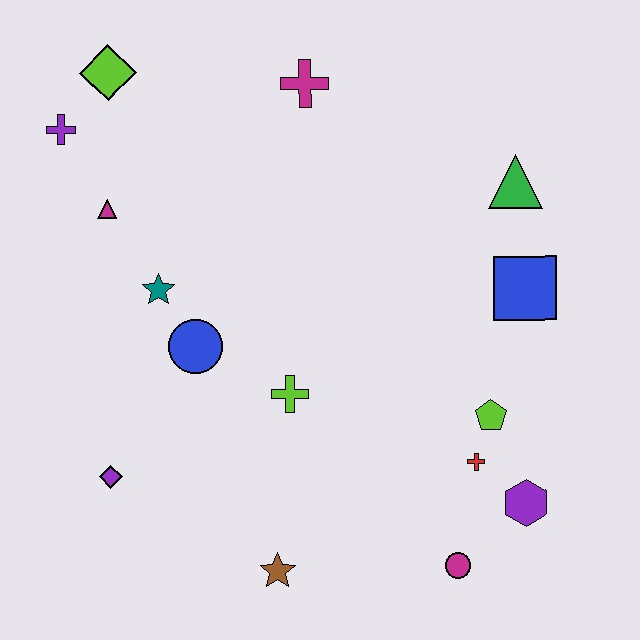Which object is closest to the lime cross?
The blue circle is closest to the lime cross.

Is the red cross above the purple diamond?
Yes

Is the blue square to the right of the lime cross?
Yes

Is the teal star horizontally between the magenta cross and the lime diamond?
Yes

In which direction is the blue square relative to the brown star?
The blue square is above the brown star.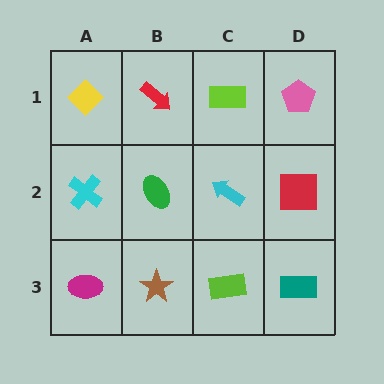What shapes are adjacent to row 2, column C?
A lime rectangle (row 1, column C), a lime rectangle (row 3, column C), a green ellipse (row 2, column B), a red square (row 2, column D).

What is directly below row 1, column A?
A cyan cross.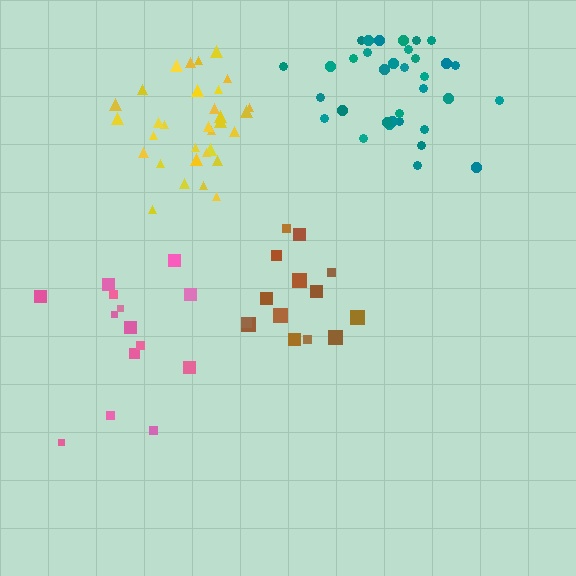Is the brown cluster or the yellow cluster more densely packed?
Yellow.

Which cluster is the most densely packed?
Yellow.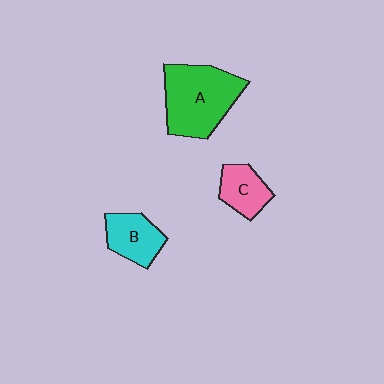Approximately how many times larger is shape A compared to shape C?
Approximately 2.2 times.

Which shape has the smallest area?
Shape C (pink).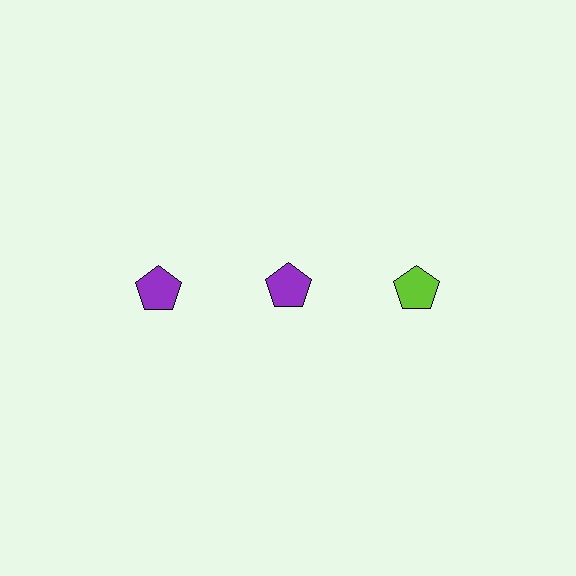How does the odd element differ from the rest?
It has a different color: lime instead of purple.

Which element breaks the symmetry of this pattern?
The lime pentagon in the top row, center column breaks the symmetry. All other shapes are purple pentagons.